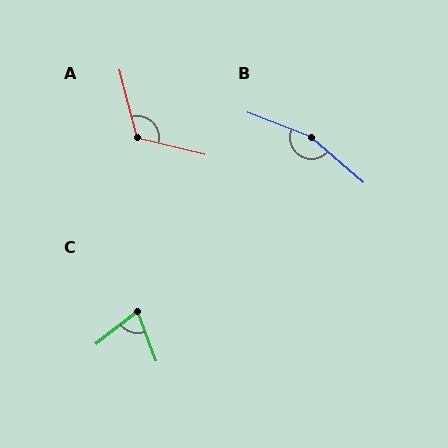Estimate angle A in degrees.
Approximately 118 degrees.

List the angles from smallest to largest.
C (73°), A (118°), B (160°).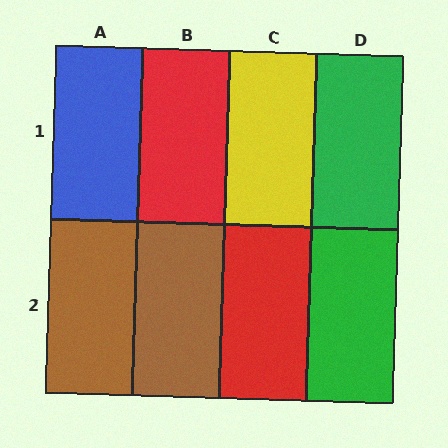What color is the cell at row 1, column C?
Yellow.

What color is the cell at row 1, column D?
Green.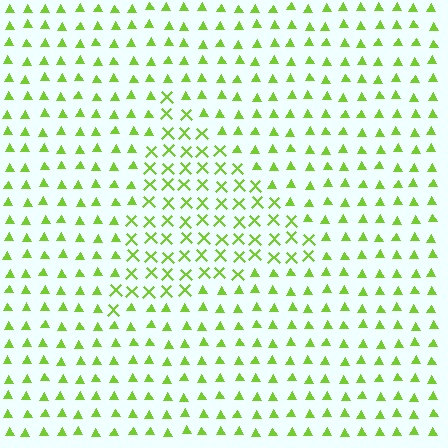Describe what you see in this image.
The image is filled with small lime elements arranged in a uniform grid. A triangle-shaped region contains X marks, while the surrounding area contains triangles. The boundary is defined purely by the change in element shape.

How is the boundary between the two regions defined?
The boundary is defined by a change in element shape: X marks inside vs. triangles outside. All elements share the same color and spacing.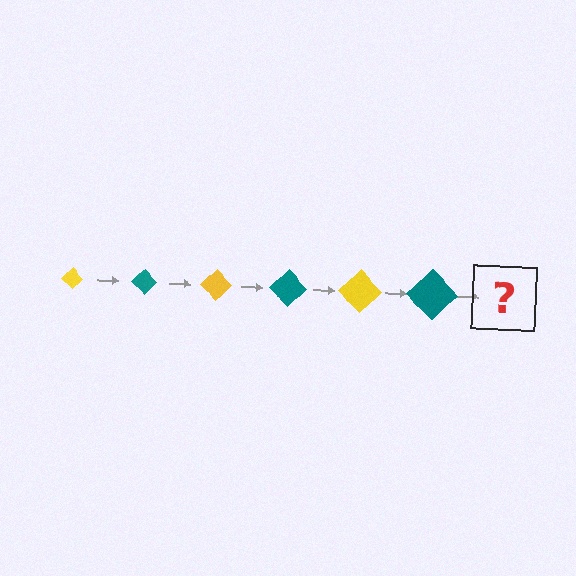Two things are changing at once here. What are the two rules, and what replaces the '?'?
The two rules are that the diamond grows larger each step and the color cycles through yellow and teal. The '?' should be a yellow diamond, larger than the previous one.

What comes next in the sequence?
The next element should be a yellow diamond, larger than the previous one.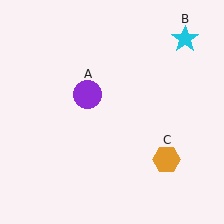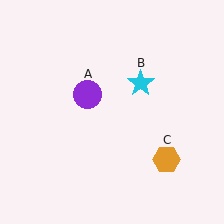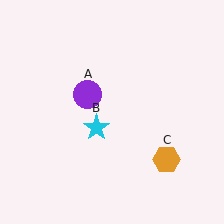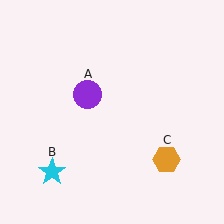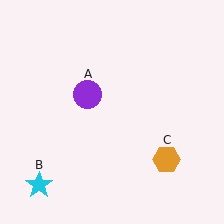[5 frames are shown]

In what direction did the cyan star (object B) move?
The cyan star (object B) moved down and to the left.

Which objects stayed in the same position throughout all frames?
Purple circle (object A) and orange hexagon (object C) remained stationary.